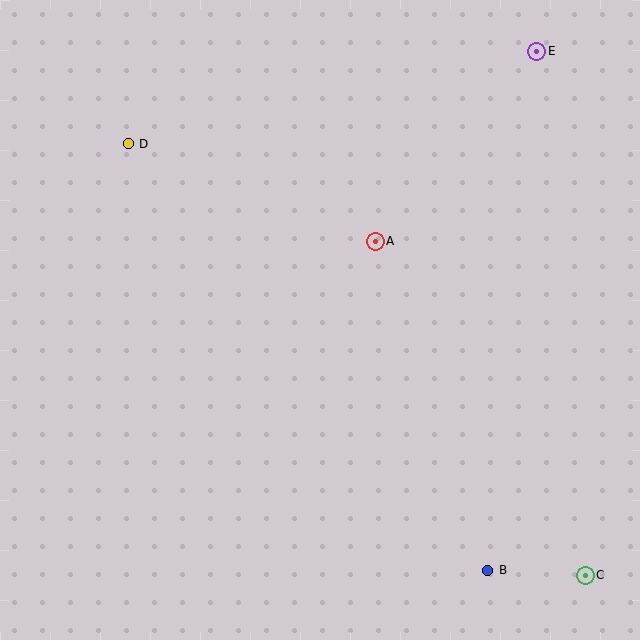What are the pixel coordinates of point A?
Point A is at (375, 241).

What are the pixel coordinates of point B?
Point B is at (488, 570).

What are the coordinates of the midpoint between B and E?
The midpoint between B and E is at (512, 311).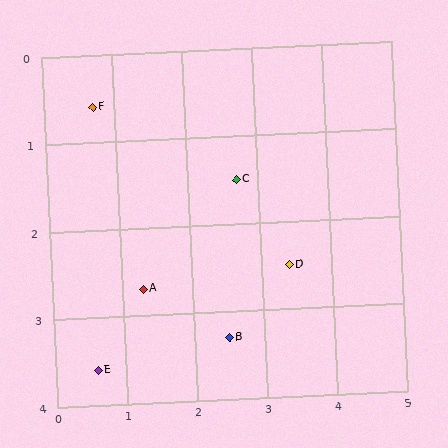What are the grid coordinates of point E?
Point E is at approximately (0.6, 3.6).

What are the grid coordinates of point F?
Point F is at approximately (0.7, 0.6).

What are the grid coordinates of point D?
Point D is at approximately (3.4, 2.5).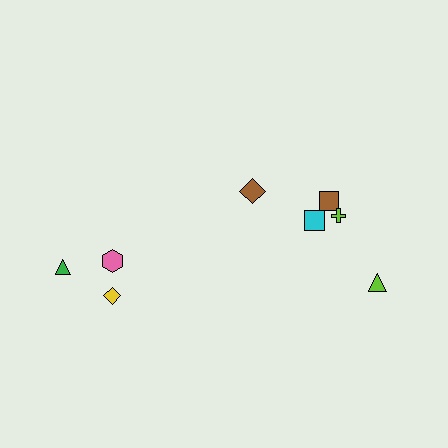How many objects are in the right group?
There are 5 objects.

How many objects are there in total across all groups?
There are 8 objects.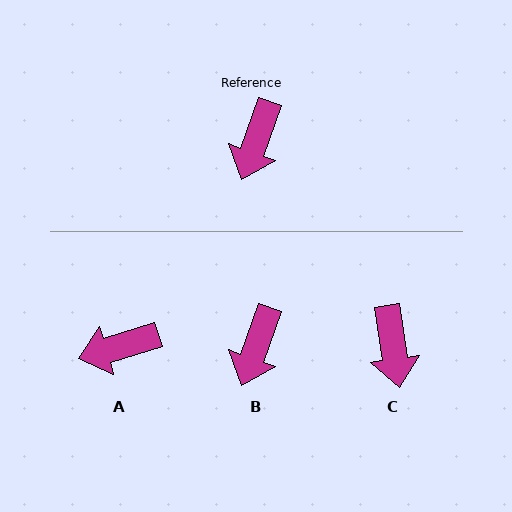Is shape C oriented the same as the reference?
No, it is off by about 28 degrees.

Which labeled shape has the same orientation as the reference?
B.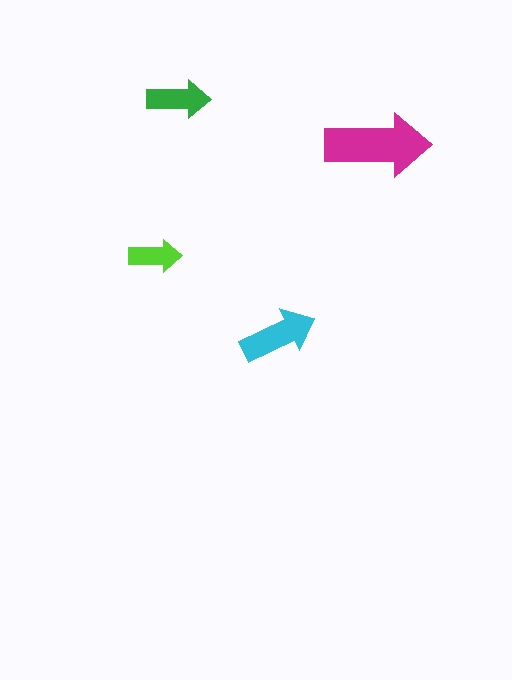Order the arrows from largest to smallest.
the magenta one, the cyan one, the green one, the lime one.